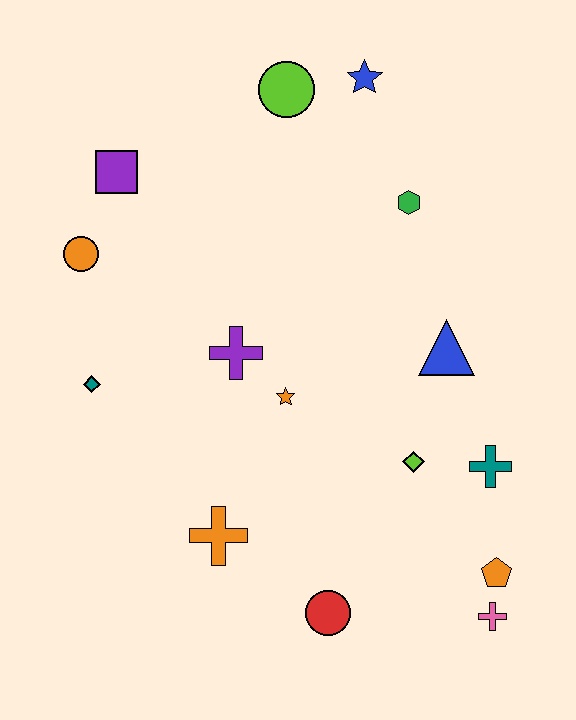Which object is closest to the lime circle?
The blue star is closest to the lime circle.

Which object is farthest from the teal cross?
The purple square is farthest from the teal cross.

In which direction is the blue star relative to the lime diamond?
The blue star is above the lime diamond.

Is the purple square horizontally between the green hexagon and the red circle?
No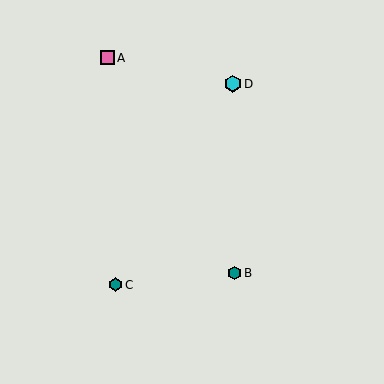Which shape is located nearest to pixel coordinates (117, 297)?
The teal hexagon (labeled C) at (116, 285) is nearest to that location.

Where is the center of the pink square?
The center of the pink square is at (107, 58).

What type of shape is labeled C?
Shape C is a teal hexagon.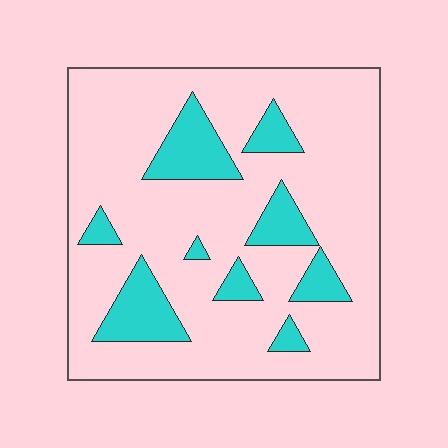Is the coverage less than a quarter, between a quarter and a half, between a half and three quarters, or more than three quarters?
Less than a quarter.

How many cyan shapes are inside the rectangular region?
9.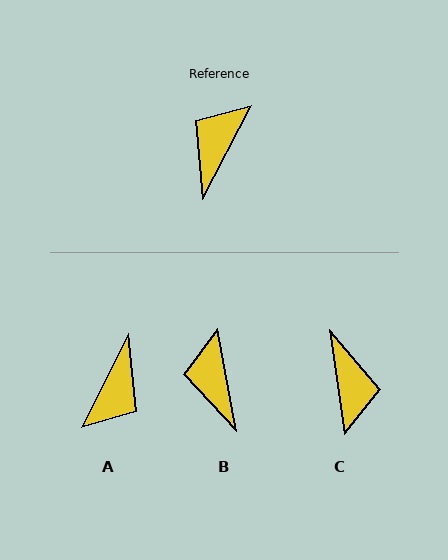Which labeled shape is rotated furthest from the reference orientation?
A, about 179 degrees away.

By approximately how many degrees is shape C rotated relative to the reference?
Approximately 145 degrees clockwise.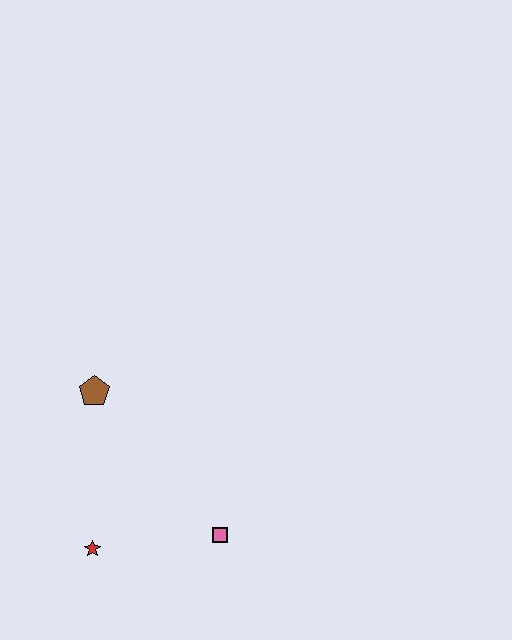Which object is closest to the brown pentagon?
The red star is closest to the brown pentagon.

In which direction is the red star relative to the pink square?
The red star is to the left of the pink square.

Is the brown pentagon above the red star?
Yes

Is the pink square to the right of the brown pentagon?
Yes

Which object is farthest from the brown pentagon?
The pink square is farthest from the brown pentagon.